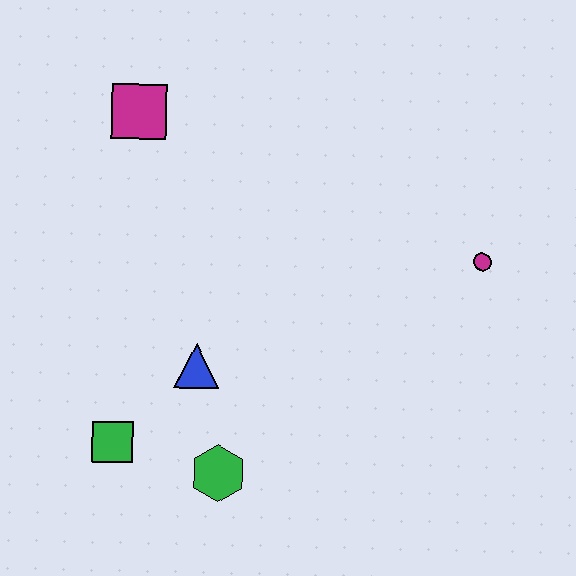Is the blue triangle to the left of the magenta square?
No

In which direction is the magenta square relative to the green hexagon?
The magenta square is above the green hexagon.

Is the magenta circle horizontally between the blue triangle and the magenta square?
No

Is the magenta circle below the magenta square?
Yes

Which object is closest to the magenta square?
The blue triangle is closest to the magenta square.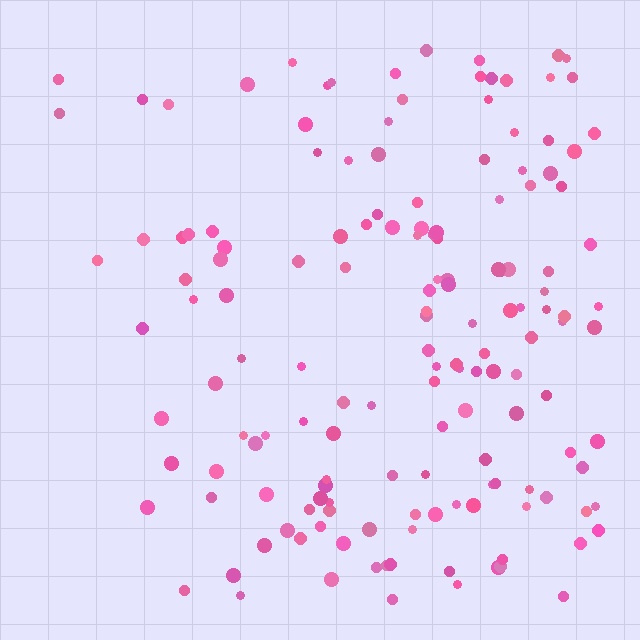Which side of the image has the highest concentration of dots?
The right.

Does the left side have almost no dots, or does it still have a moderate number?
Still a moderate number, just noticeably fewer than the right.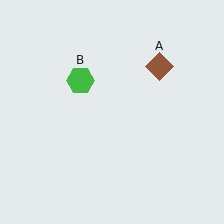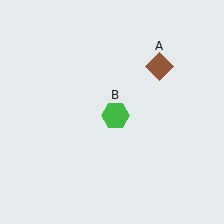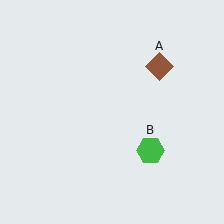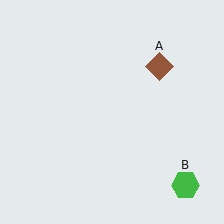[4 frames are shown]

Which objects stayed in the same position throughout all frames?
Brown diamond (object A) remained stationary.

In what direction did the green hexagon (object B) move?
The green hexagon (object B) moved down and to the right.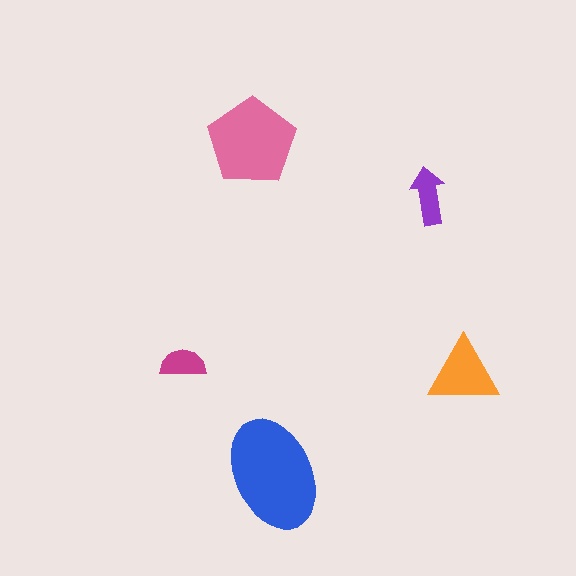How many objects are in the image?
There are 5 objects in the image.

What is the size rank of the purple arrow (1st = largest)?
4th.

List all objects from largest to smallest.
The blue ellipse, the pink pentagon, the orange triangle, the purple arrow, the magenta semicircle.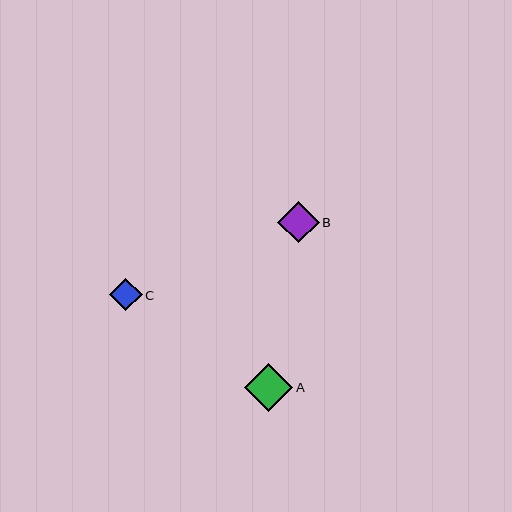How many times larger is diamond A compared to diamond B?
Diamond A is approximately 1.2 times the size of diamond B.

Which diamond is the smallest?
Diamond C is the smallest with a size of approximately 33 pixels.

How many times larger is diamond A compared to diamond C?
Diamond A is approximately 1.5 times the size of diamond C.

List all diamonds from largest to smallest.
From largest to smallest: A, B, C.